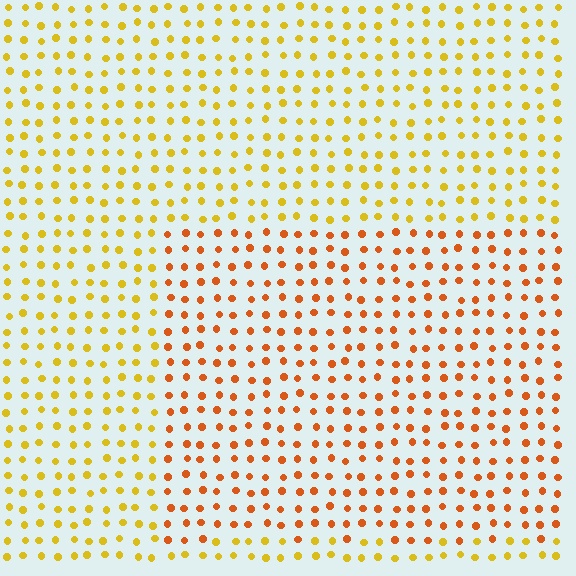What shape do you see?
I see a rectangle.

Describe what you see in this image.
The image is filled with small yellow elements in a uniform arrangement. A rectangle-shaped region is visible where the elements are tinted to a slightly different hue, forming a subtle color boundary.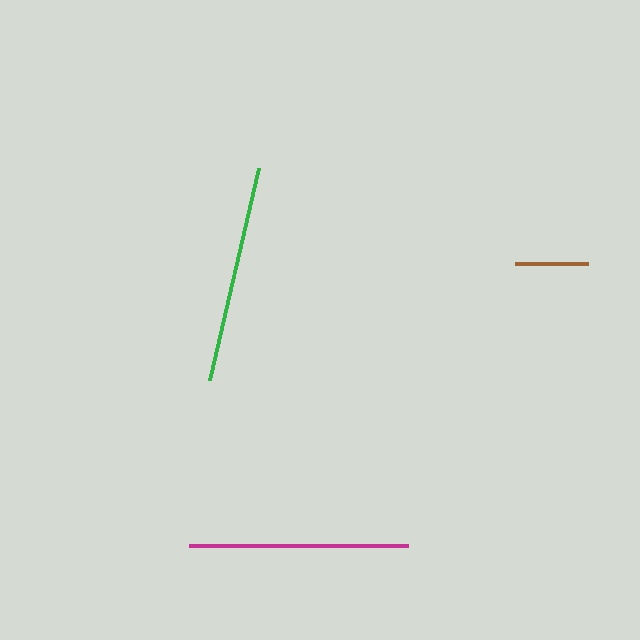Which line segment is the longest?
The magenta line is the longest at approximately 218 pixels.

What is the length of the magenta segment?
The magenta segment is approximately 218 pixels long.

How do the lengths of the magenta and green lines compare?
The magenta and green lines are approximately the same length.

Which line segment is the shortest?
The brown line is the shortest at approximately 74 pixels.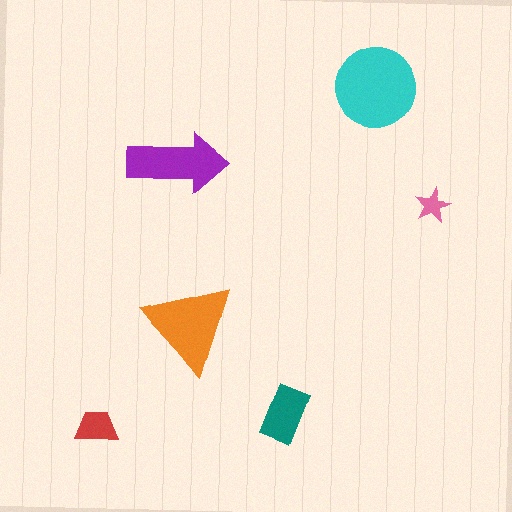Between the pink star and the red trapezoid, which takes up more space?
The red trapezoid.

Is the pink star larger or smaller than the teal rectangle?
Smaller.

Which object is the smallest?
The pink star.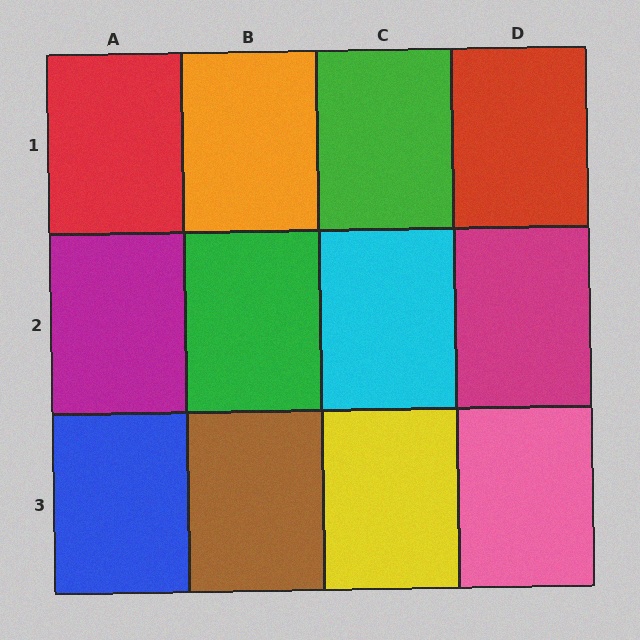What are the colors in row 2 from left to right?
Magenta, green, cyan, magenta.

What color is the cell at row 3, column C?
Yellow.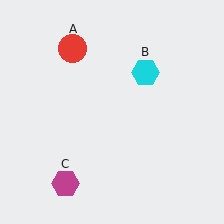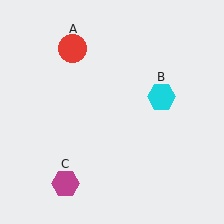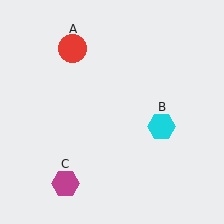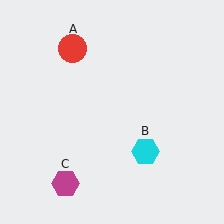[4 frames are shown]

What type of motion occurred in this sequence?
The cyan hexagon (object B) rotated clockwise around the center of the scene.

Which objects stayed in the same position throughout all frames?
Red circle (object A) and magenta hexagon (object C) remained stationary.